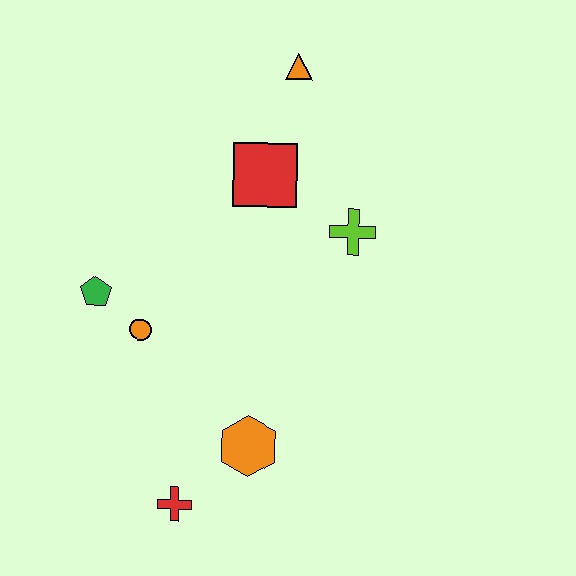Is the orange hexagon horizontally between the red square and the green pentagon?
Yes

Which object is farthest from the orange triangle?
The red cross is farthest from the orange triangle.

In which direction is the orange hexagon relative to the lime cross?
The orange hexagon is below the lime cross.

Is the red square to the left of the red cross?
No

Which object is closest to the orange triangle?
The red square is closest to the orange triangle.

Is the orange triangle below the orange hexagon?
No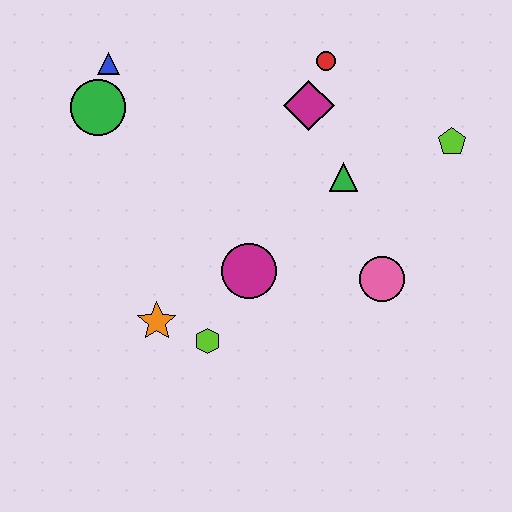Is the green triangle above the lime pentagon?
No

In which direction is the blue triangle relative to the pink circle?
The blue triangle is to the left of the pink circle.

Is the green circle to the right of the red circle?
No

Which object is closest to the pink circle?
The green triangle is closest to the pink circle.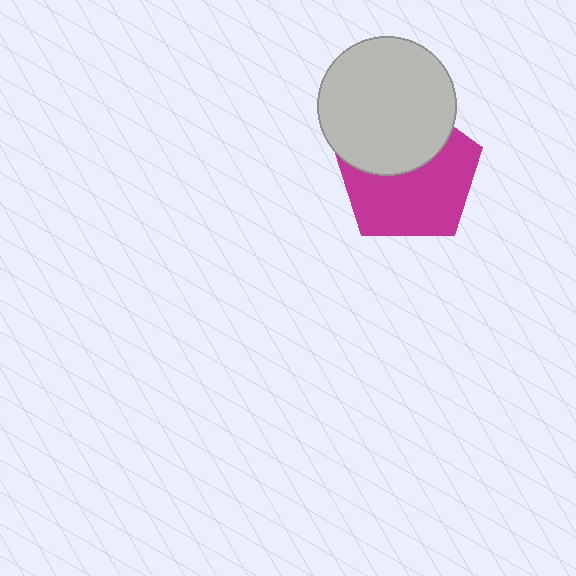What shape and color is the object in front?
The object in front is a light gray circle.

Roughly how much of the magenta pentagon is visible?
About half of it is visible (roughly 60%).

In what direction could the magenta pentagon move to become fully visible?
The magenta pentagon could move down. That would shift it out from behind the light gray circle entirely.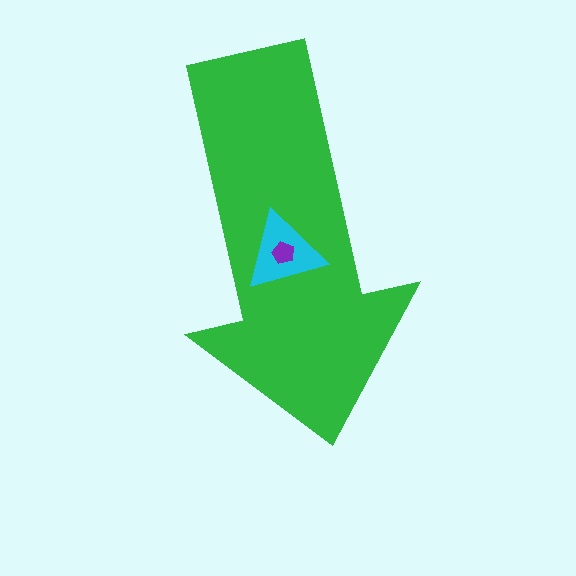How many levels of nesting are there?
3.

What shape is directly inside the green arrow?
The cyan triangle.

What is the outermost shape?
The green arrow.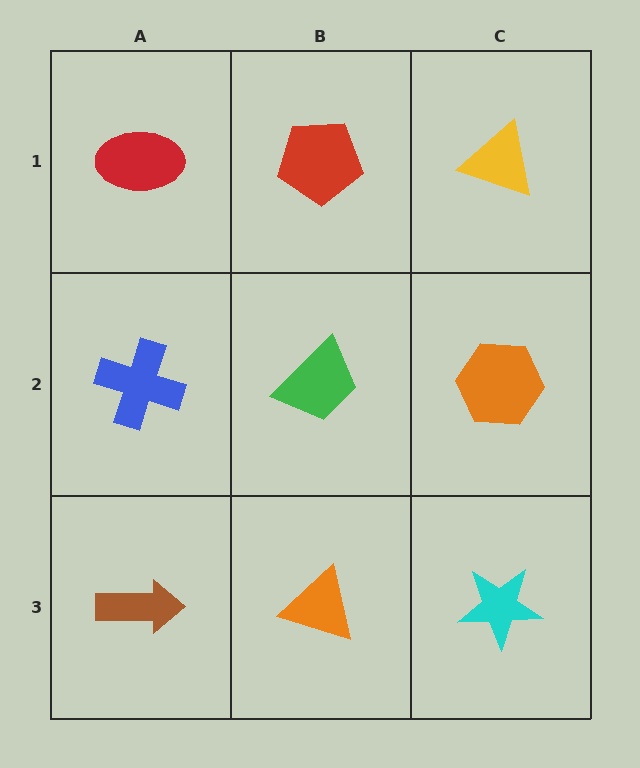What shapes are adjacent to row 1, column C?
An orange hexagon (row 2, column C), a red pentagon (row 1, column B).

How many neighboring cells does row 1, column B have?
3.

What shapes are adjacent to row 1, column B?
A green trapezoid (row 2, column B), a red ellipse (row 1, column A), a yellow triangle (row 1, column C).